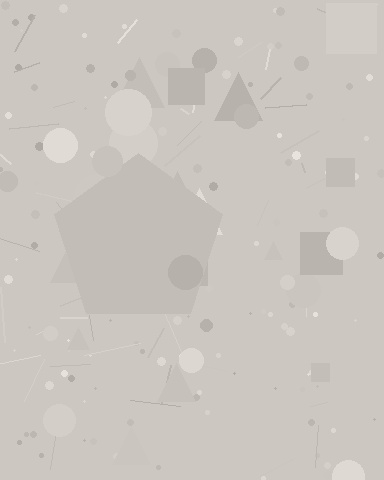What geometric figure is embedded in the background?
A pentagon is embedded in the background.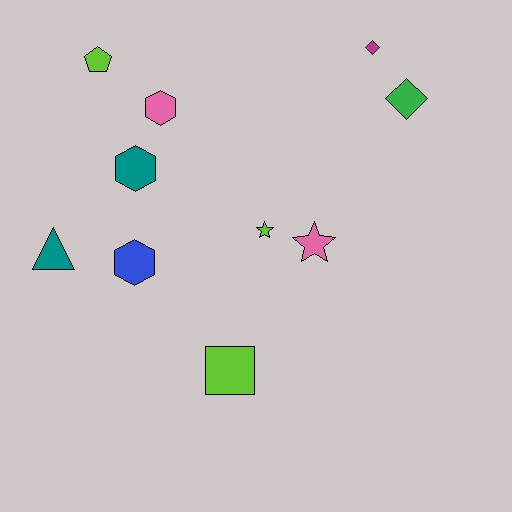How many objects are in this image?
There are 10 objects.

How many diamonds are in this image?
There are 2 diamonds.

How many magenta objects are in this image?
There is 1 magenta object.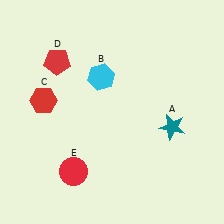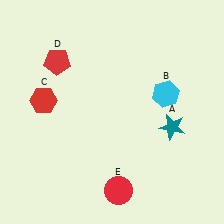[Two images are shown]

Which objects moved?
The objects that moved are: the cyan hexagon (B), the red circle (E).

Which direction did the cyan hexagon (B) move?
The cyan hexagon (B) moved right.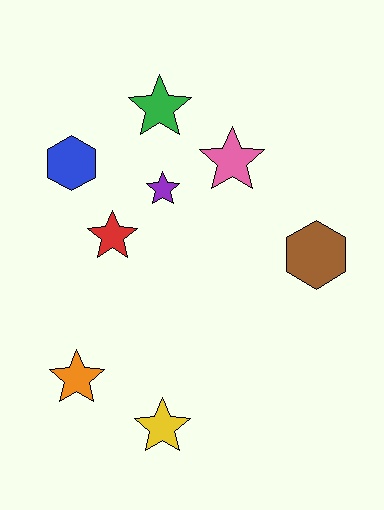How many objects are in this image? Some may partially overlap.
There are 8 objects.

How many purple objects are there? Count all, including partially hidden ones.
There is 1 purple object.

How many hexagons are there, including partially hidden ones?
There are 2 hexagons.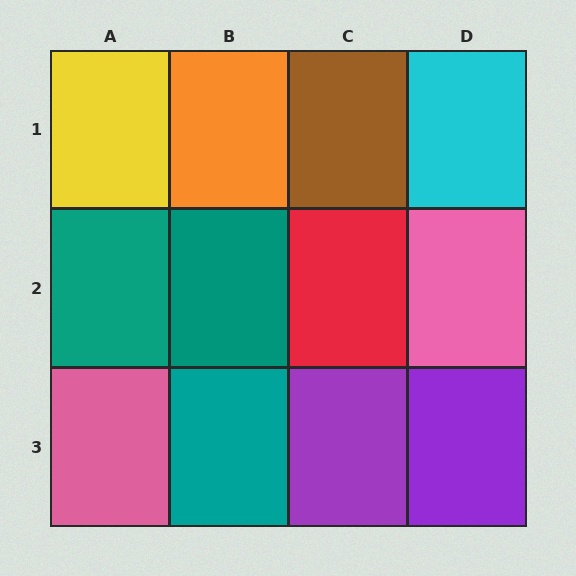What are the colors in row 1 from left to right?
Yellow, orange, brown, cyan.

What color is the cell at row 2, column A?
Teal.